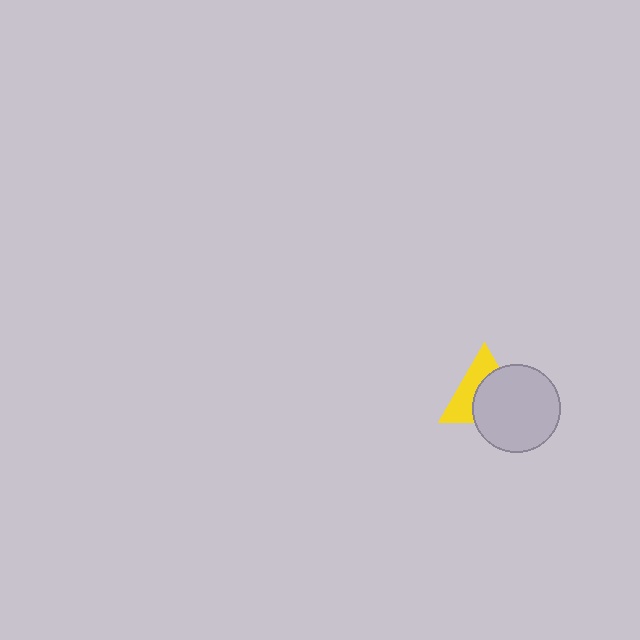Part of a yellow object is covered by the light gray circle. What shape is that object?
It is a triangle.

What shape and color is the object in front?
The object in front is a light gray circle.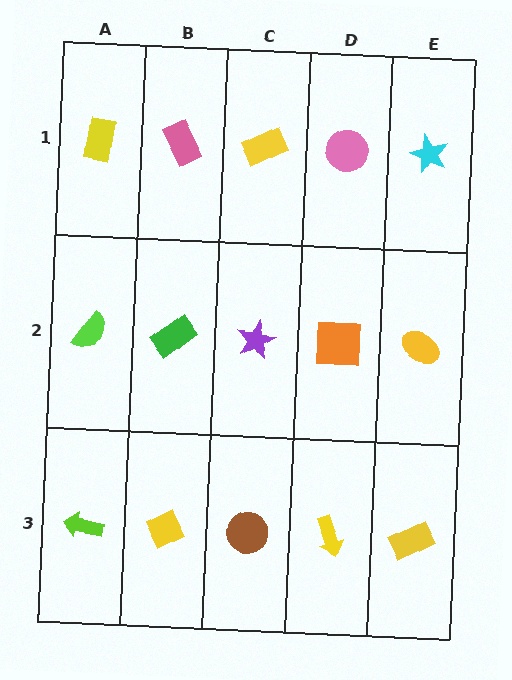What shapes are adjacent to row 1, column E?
A yellow ellipse (row 2, column E), a pink circle (row 1, column D).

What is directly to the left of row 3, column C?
A yellow diamond.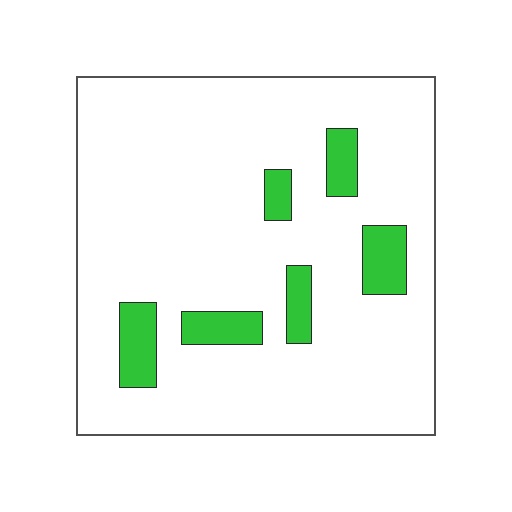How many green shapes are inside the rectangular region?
6.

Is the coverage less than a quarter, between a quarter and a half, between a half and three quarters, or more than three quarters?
Less than a quarter.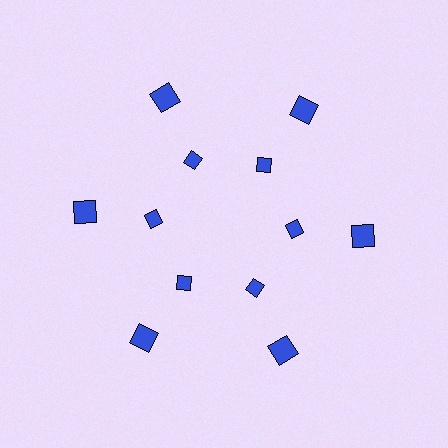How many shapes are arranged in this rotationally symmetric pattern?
There are 12 shapes, arranged in 6 groups of 2.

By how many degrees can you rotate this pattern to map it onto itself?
The pattern maps onto itself every 60 degrees of rotation.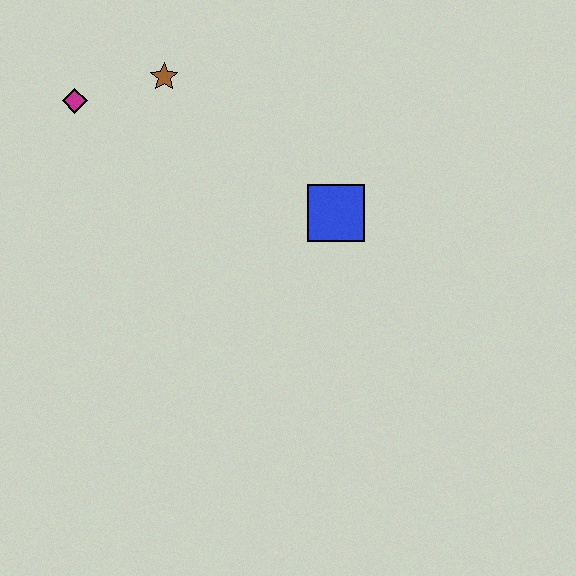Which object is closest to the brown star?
The magenta diamond is closest to the brown star.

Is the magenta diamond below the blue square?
No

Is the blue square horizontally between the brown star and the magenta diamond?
No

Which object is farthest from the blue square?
The magenta diamond is farthest from the blue square.